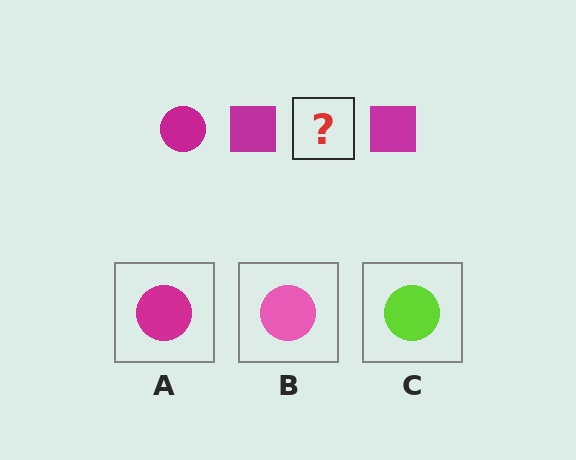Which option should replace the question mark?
Option A.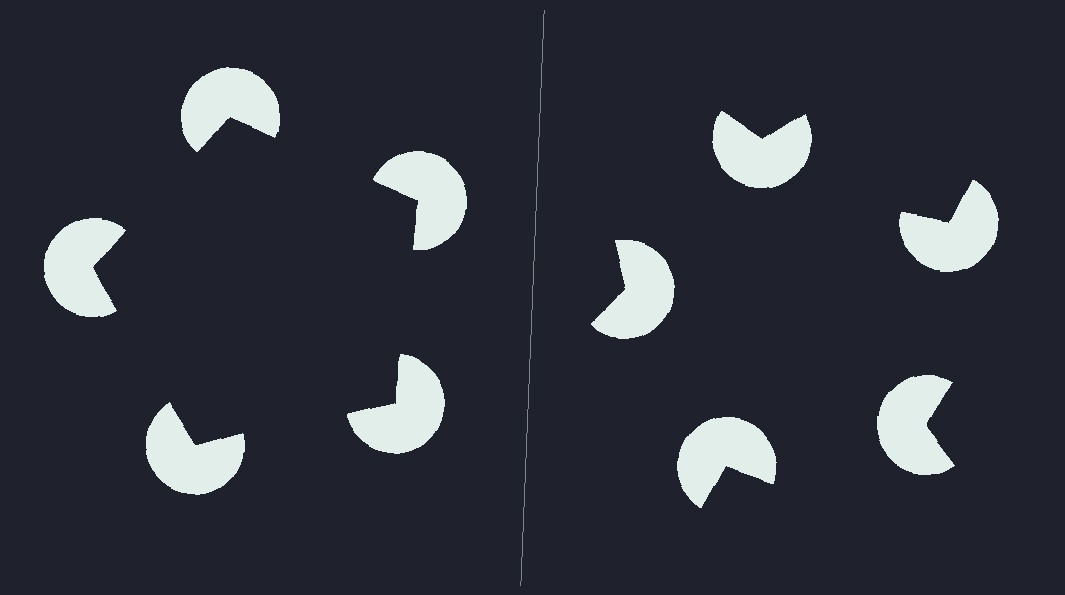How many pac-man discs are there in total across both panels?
10 — 5 on each side.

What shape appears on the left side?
An illusory pentagon.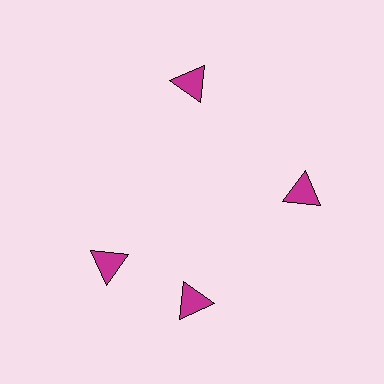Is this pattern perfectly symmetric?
No. The 4 magenta triangles are arranged in a ring, but one element near the 9 o'clock position is rotated out of alignment along the ring, breaking the 4-fold rotational symmetry.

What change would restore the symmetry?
The symmetry would be restored by rotating it back into even spacing with its neighbors so that all 4 triangles sit at equal angles and equal distance from the center.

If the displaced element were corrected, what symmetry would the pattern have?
It would have 4-fold rotational symmetry — the pattern would map onto itself every 90 degrees.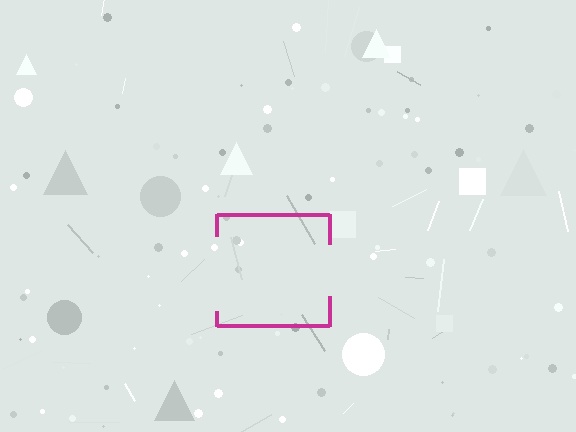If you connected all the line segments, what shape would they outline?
They would outline a square.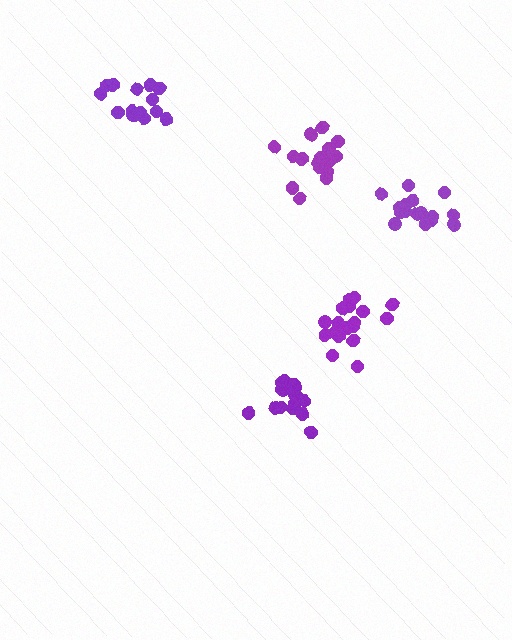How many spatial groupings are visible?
There are 5 spatial groupings.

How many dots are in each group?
Group 1: 14 dots, Group 2: 18 dots, Group 3: 16 dots, Group 4: 17 dots, Group 5: 17 dots (82 total).